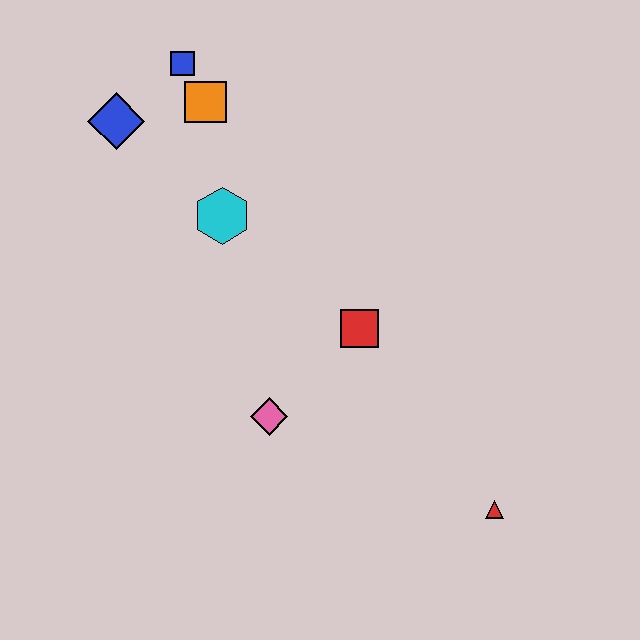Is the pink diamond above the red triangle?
Yes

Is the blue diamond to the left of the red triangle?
Yes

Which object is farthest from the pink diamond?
The blue square is farthest from the pink diamond.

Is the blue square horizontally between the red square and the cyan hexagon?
No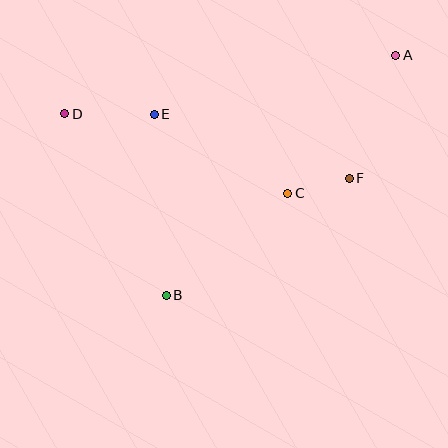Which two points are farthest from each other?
Points A and D are farthest from each other.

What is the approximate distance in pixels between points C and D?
The distance between C and D is approximately 237 pixels.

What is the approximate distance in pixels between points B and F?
The distance between B and F is approximately 217 pixels.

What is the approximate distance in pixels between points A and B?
The distance between A and B is approximately 332 pixels.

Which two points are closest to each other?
Points C and F are closest to each other.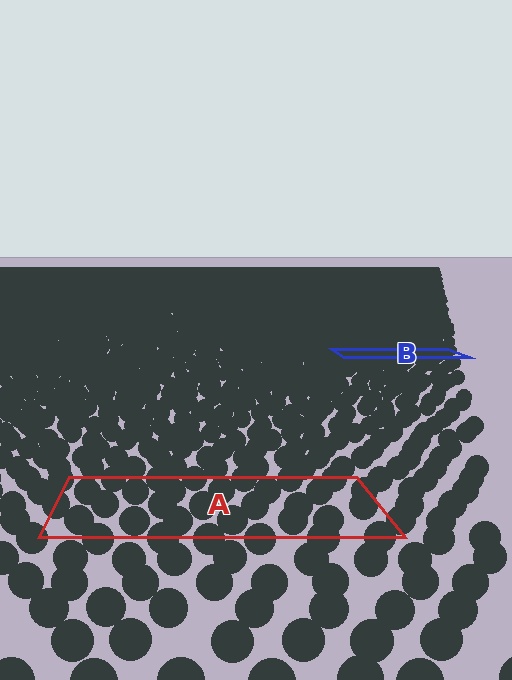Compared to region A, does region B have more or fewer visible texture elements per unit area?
Region B has more texture elements per unit area — they are packed more densely because it is farther away.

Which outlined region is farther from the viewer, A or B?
Region B is farther from the viewer — the texture elements inside it appear smaller and more densely packed.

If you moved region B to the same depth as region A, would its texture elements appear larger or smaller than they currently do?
They would appear larger. At a closer depth, the same texture elements are projected at a bigger on-screen size.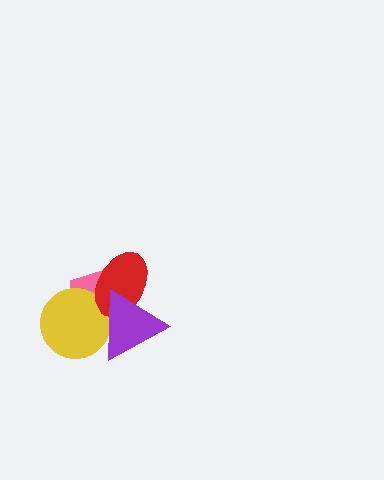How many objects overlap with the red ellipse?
3 objects overlap with the red ellipse.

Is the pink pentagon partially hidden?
Yes, it is partially covered by another shape.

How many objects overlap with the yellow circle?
3 objects overlap with the yellow circle.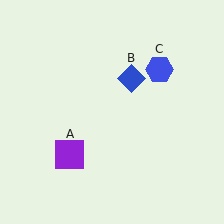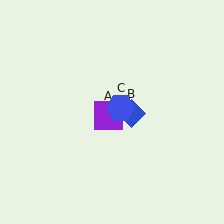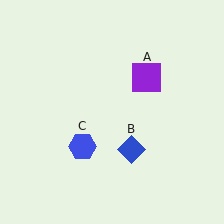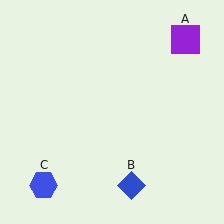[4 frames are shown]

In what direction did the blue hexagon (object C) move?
The blue hexagon (object C) moved down and to the left.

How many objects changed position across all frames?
3 objects changed position: purple square (object A), blue diamond (object B), blue hexagon (object C).